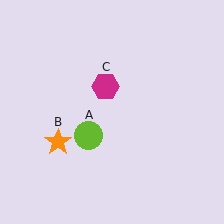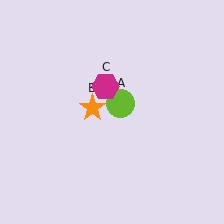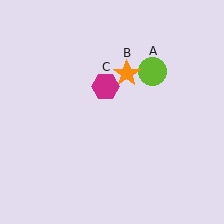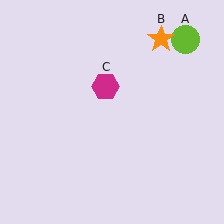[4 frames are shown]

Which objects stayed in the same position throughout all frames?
Magenta hexagon (object C) remained stationary.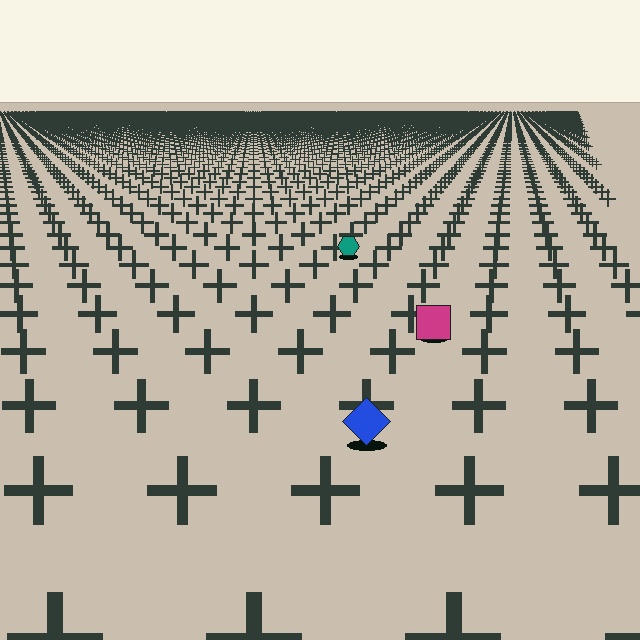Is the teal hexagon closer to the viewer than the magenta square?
No. The magenta square is closer — you can tell from the texture gradient: the ground texture is coarser near it.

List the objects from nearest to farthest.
From nearest to farthest: the blue diamond, the magenta square, the teal hexagon.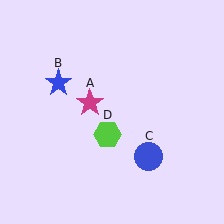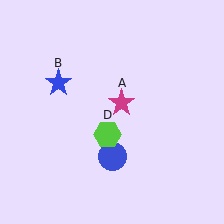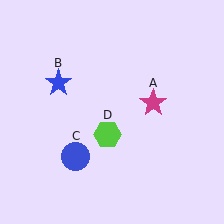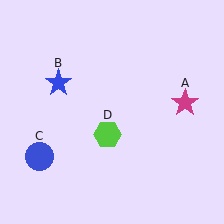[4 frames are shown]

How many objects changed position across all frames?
2 objects changed position: magenta star (object A), blue circle (object C).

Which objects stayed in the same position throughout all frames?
Blue star (object B) and lime hexagon (object D) remained stationary.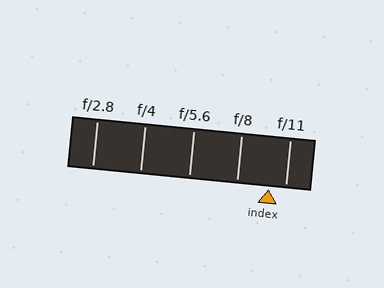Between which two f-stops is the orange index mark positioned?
The index mark is between f/8 and f/11.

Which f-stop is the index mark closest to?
The index mark is closest to f/11.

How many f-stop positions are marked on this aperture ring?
There are 5 f-stop positions marked.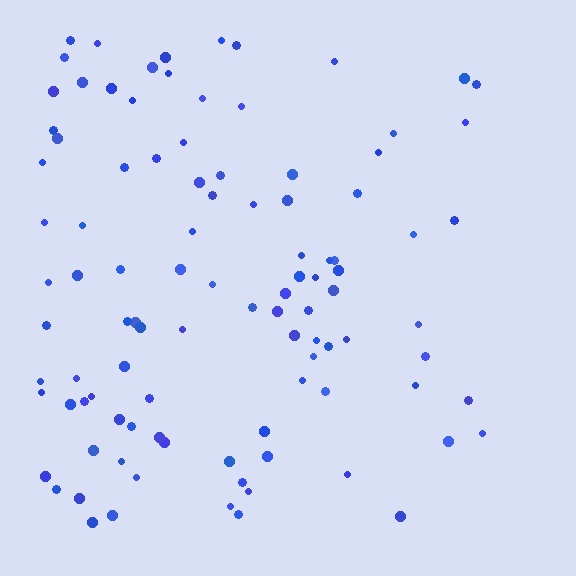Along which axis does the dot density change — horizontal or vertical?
Horizontal.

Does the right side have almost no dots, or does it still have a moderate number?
Still a moderate number, just noticeably fewer than the left.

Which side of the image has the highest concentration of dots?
The left.